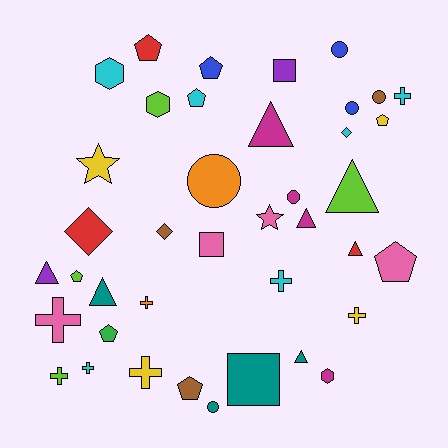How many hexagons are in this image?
There are 3 hexagons.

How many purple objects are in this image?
There are 2 purple objects.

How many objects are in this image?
There are 40 objects.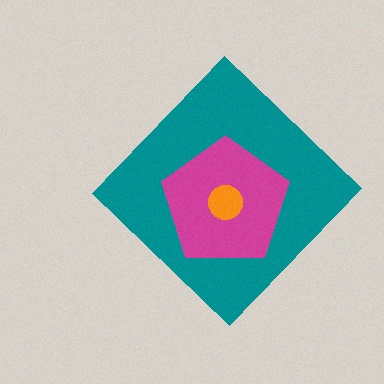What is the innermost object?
The orange circle.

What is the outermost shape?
The teal diamond.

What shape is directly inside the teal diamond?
The magenta pentagon.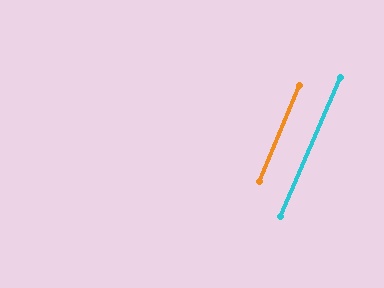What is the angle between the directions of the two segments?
Approximately 0 degrees.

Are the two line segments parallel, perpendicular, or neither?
Parallel — their directions differ by only 0.5°.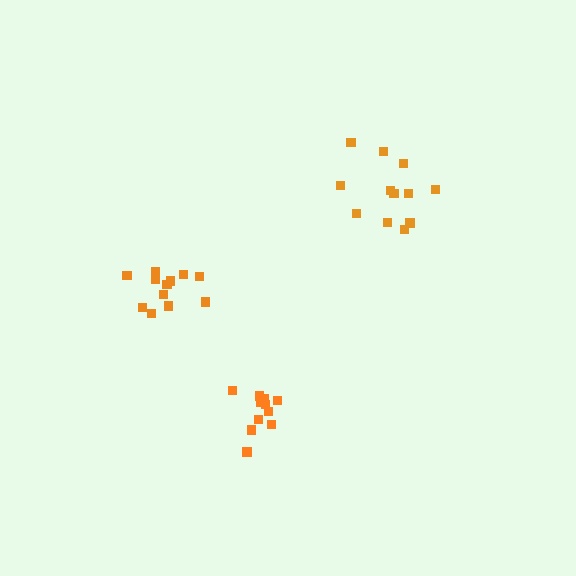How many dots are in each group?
Group 1: 11 dots, Group 2: 13 dots, Group 3: 12 dots (36 total).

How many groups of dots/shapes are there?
There are 3 groups.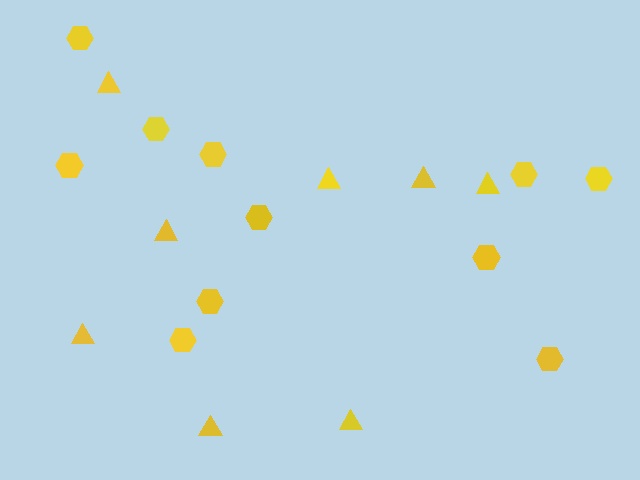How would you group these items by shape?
There are 2 groups: one group of hexagons (11) and one group of triangles (8).